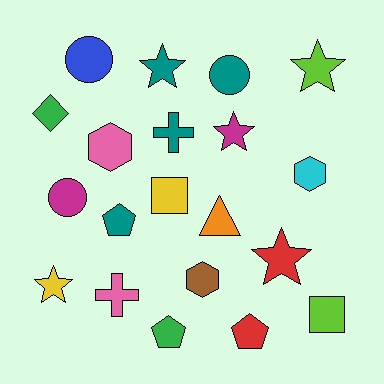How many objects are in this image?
There are 20 objects.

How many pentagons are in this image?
There are 3 pentagons.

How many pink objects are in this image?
There are 2 pink objects.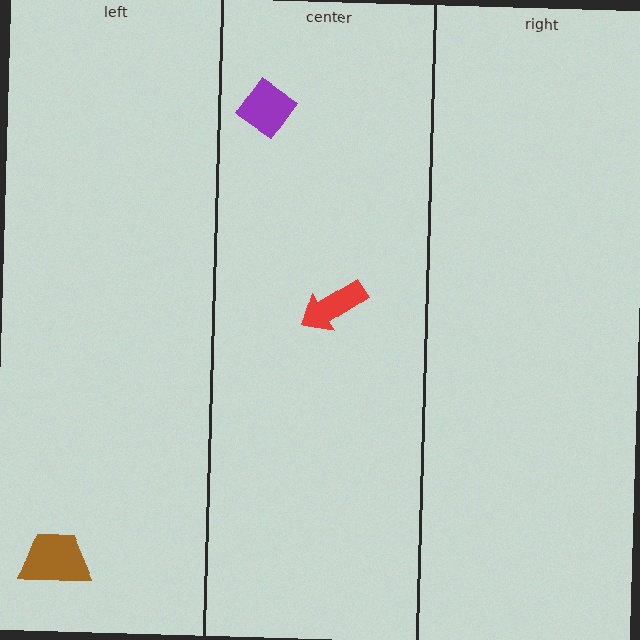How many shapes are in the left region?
1.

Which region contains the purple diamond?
The center region.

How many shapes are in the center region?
2.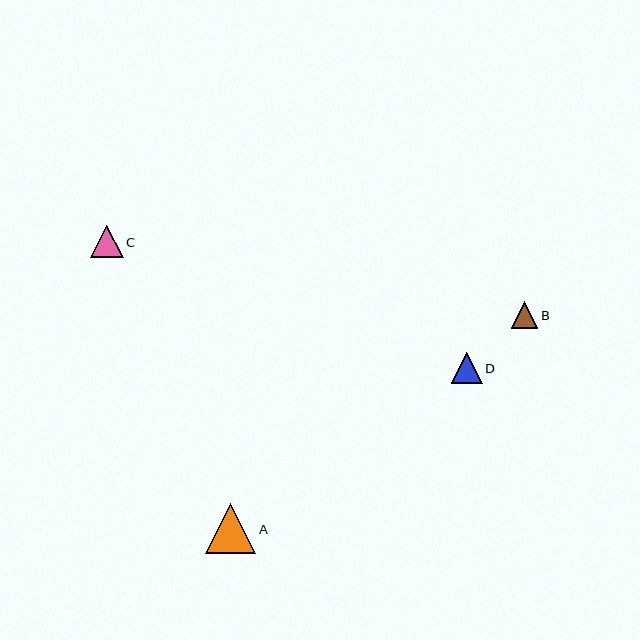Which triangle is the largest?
Triangle A is the largest with a size of approximately 50 pixels.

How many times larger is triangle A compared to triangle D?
Triangle A is approximately 1.6 times the size of triangle D.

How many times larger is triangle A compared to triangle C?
Triangle A is approximately 1.5 times the size of triangle C.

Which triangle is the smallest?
Triangle B is the smallest with a size of approximately 26 pixels.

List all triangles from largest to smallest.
From largest to smallest: A, C, D, B.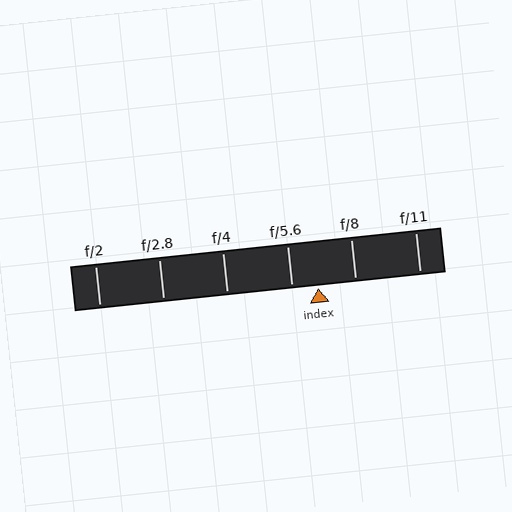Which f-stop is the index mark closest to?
The index mark is closest to f/5.6.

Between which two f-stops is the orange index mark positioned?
The index mark is between f/5.6 and f/8.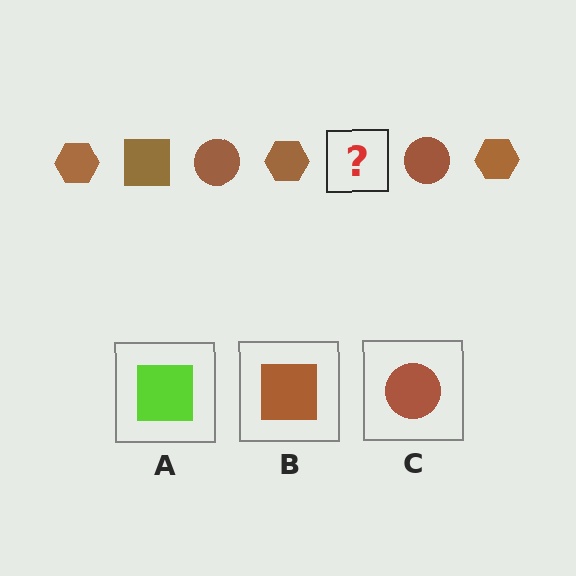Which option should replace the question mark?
Option B.